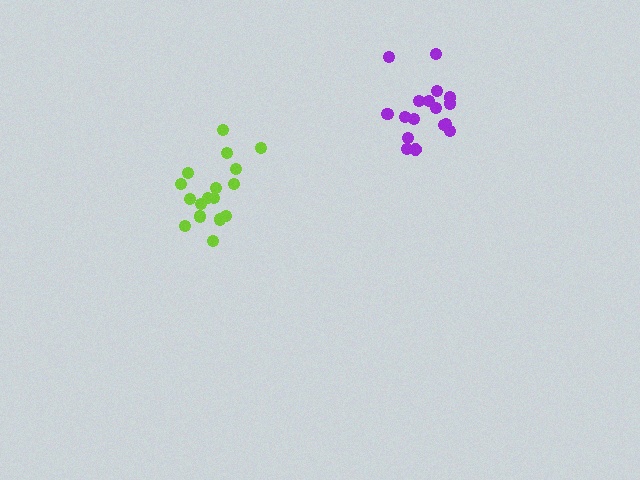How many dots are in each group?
Group 1: 17 dots, Group 2: 17 dots (34 total).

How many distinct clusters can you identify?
There are 2 distinct clusters.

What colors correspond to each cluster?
The clusters are colored: purple, lime.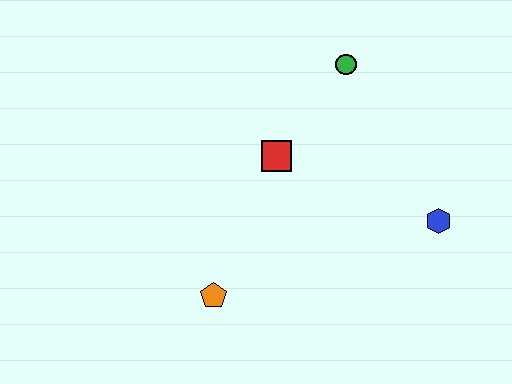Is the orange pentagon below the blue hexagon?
Yes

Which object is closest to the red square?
The green circle is closest to the red square.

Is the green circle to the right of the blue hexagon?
No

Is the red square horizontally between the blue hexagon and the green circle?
No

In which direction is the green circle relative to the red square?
The green circle is above the red square.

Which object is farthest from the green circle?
The orange pentagon is farthest from the green circle.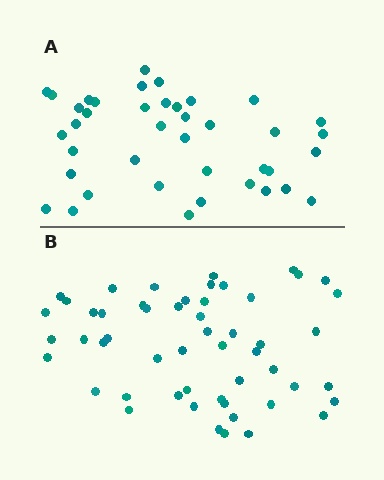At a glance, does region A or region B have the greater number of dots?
Region B (the bottom region) has more dots.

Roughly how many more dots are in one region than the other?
Region B has approximately 15 more dots than region A.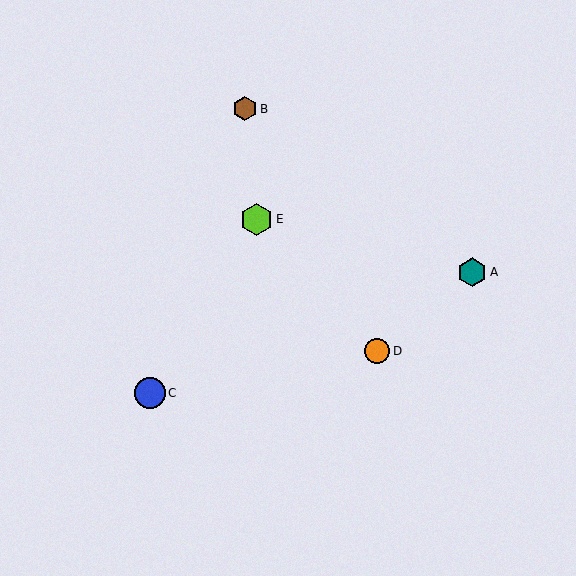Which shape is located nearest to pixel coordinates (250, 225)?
The lime hexagon (labeled E) at (257, 219) is nearest to that location.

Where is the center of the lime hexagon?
The center of the lime hexagon is at (257, 219).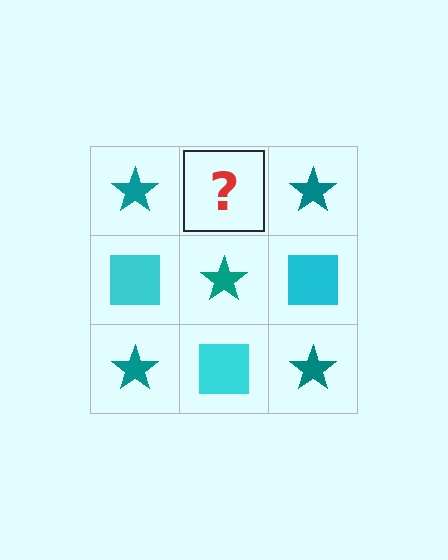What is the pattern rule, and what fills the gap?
The rule is that it alternates teal star and cyan square in a checkerboard pattern. The gap should be filled with a cyan square.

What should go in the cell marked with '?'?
The missing cell should contain a cyan square.